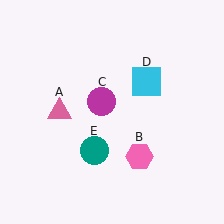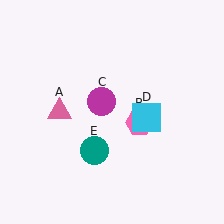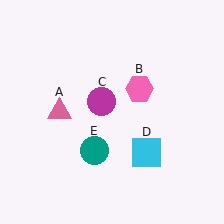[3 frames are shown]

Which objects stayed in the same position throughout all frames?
Pink triangle (object A) and magenta circle (object C) and teal circle (object E) remained stationary.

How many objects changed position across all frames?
2 objects changed position: pink hexagon (object B), cyan square (object D).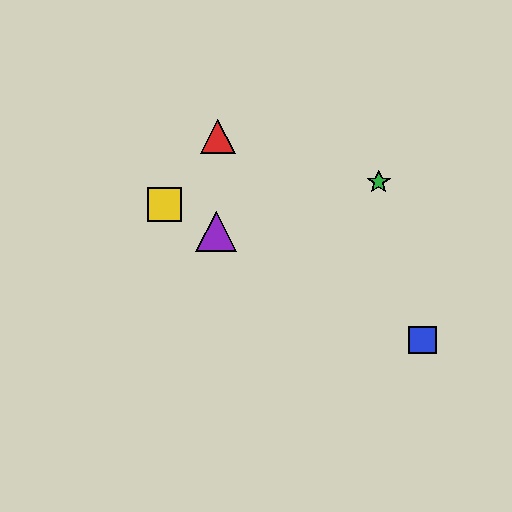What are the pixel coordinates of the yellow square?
The yellow square is at (165, 204).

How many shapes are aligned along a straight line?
3 shapes (the blue square, the yellow square, the purple triangle) are aligned along a straight line.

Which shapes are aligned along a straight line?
The blue square, the yellow square, the purple triangle are aligned along a straight line.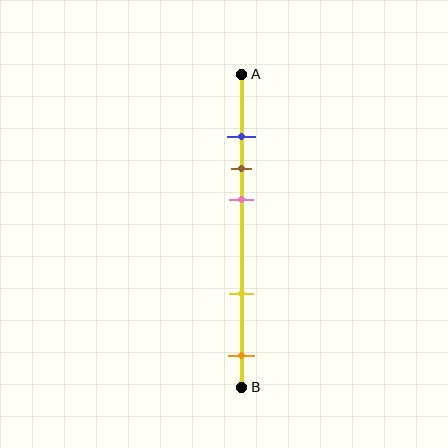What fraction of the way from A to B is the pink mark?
The pink mark is approximately 40% (0.4) of the way from A to B.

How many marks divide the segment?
There are 5 marks dividing the segment.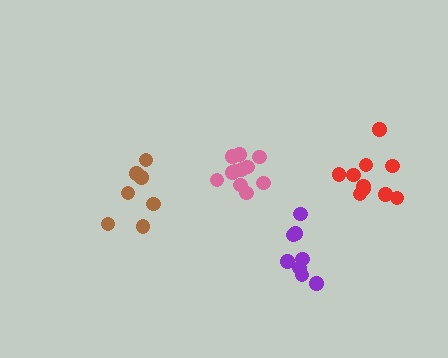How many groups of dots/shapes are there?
There are 4 groups.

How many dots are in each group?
Group 1: 7 dots, Group 2: 8 dots, Group 3: 10 dots, Group 4: 11 dots (36 total).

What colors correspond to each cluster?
The clusters are colored: brown, purple, red, pink.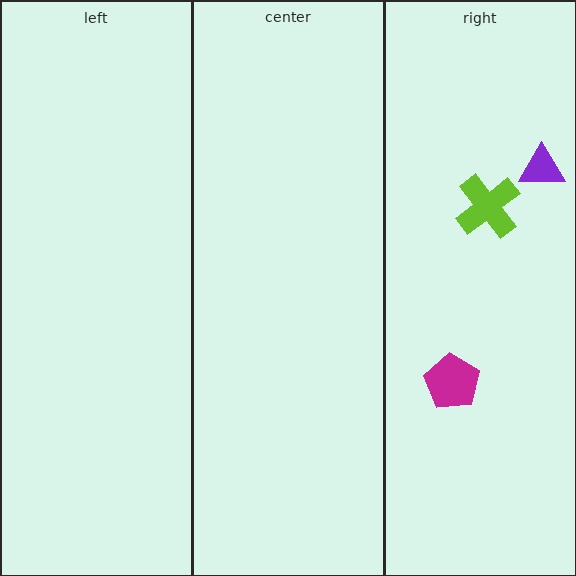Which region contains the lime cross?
The right region.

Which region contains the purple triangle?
The right region.